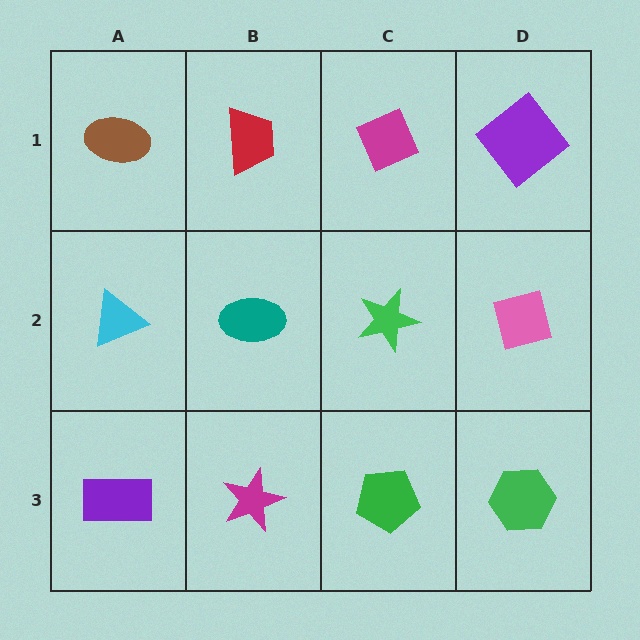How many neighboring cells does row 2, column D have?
3.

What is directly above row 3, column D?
A pink square.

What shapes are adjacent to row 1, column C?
A green star (row 2, column C), a red trapezoid (row 1, column B), a purple diamond (row 1, column D).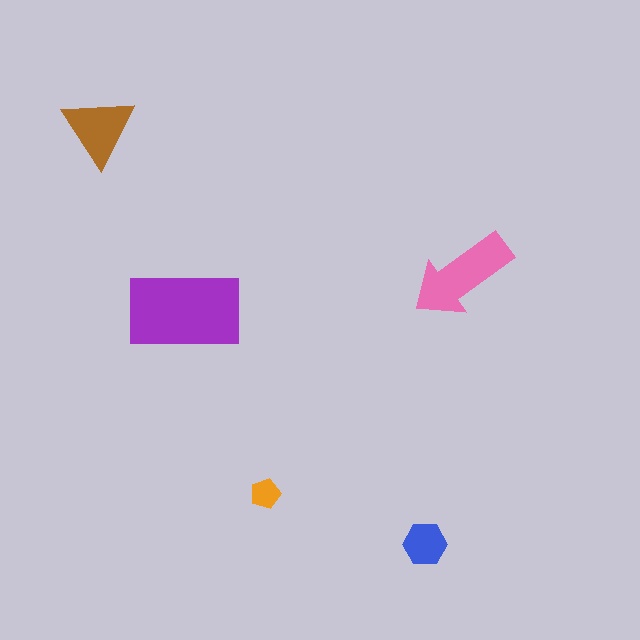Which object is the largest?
The purple rectangle.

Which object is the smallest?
The orange pentagon.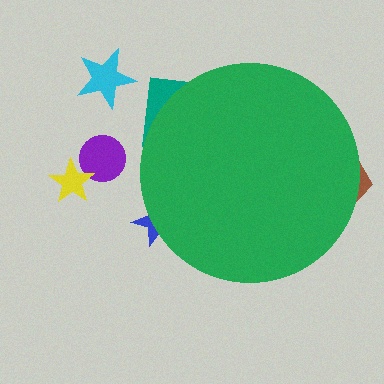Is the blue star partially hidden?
Yes, the blue star is partially hidden behind the green circle.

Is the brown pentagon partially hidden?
Yes, the brown pentagon is partially hidden behind the green circle.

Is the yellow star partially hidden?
No, the yellow star is fully visible.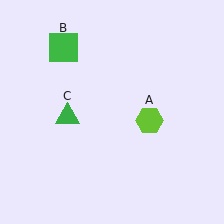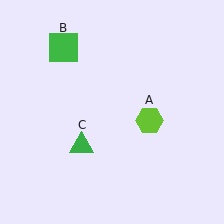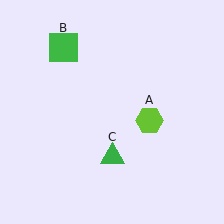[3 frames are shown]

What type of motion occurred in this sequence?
The green triangle (object C) rotated counterclockwise around the center of the scene.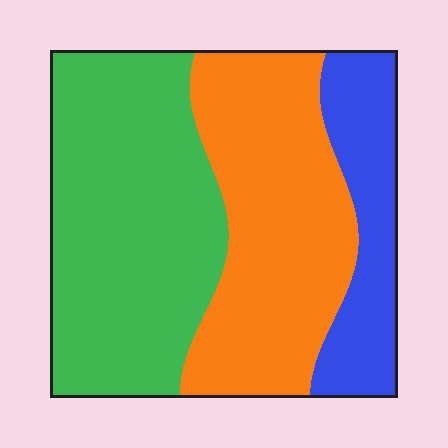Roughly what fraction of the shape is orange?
Orange takes up between a quarter and a half of the shape.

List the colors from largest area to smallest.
From largest to smallest: green, orange, blue.